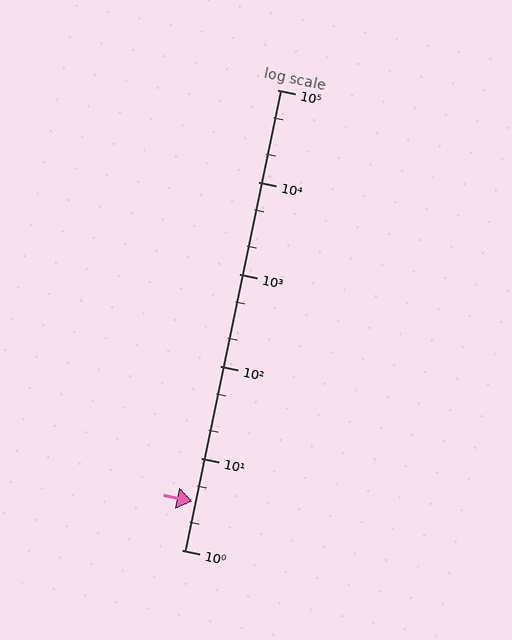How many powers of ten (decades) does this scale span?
The scale spans 5 decades, from 1 to 100000.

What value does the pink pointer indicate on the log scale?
The pointer indicates approximately 3.4.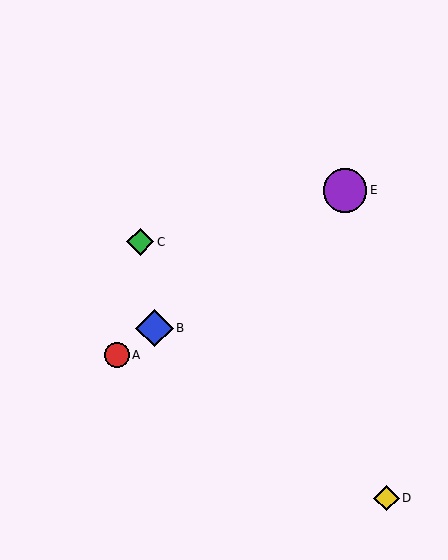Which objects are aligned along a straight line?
Objects A, B, E are aligned along a straight line.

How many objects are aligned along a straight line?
3 objects (A, B, E) are aligned along a straight line.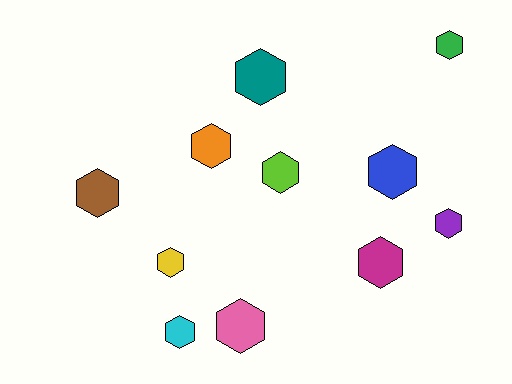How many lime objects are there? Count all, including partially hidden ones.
There is 1 lime object.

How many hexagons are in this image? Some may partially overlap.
There are 11 hexagons.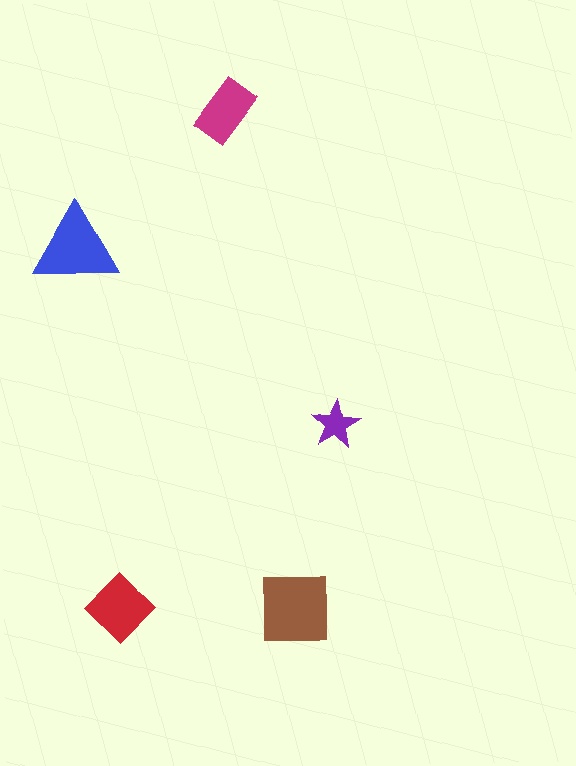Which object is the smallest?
The purple star.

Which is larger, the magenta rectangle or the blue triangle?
The blue triangle.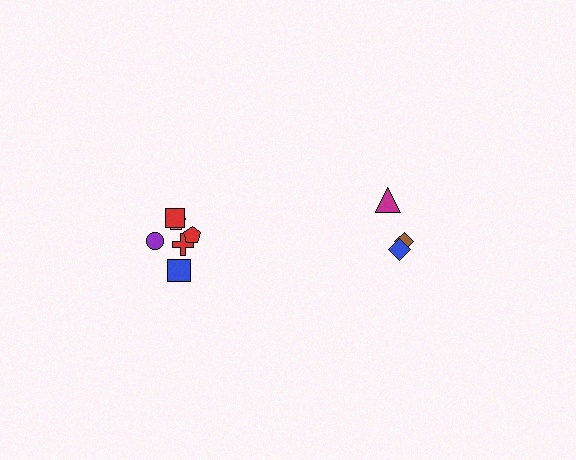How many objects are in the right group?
There are 3 objects.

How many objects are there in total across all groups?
There are 9 objects.